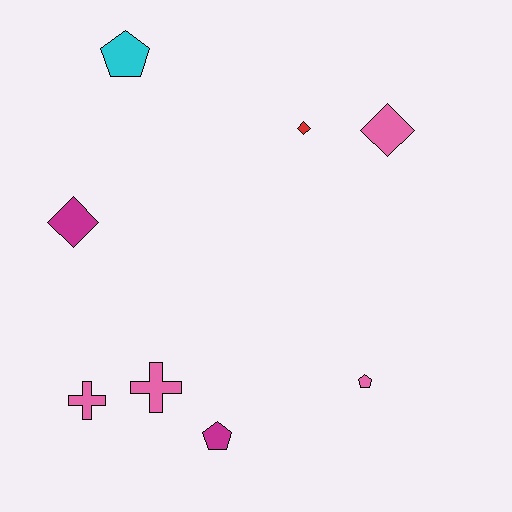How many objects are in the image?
There are 8 objects.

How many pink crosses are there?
There are 2 pink crosses.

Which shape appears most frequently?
Pentagon, with 3 objects.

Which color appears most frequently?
Pink, with 4 objects.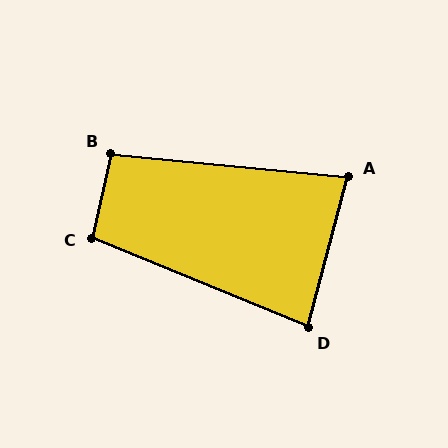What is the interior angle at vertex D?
Approximately 83 degrees (acute).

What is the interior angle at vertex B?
Approximately 97 degrees (obtuse).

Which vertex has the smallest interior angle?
A, at approximately 81 degrees.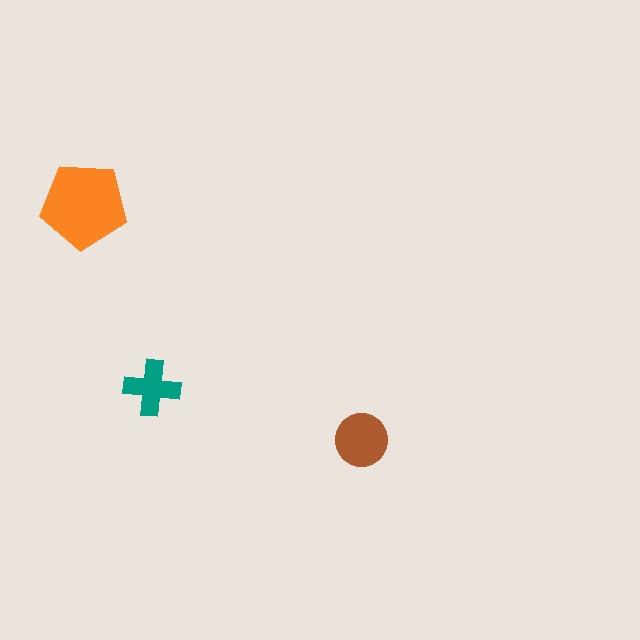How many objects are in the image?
There are 3 objects in the image.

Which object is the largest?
The orange pentagon.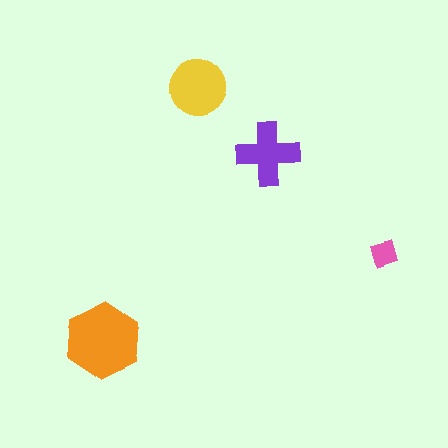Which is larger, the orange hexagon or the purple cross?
The orange hexagon.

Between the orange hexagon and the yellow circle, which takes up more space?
The orange hexagon.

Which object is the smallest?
The pink diamond.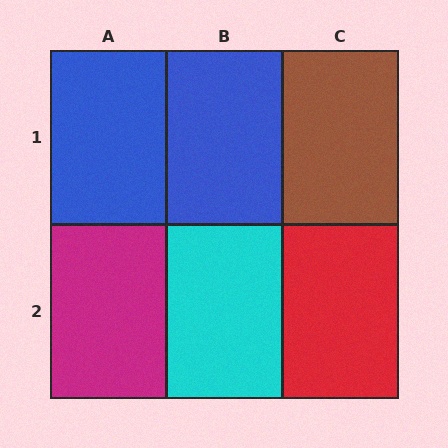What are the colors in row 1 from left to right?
Blue, blue, brown.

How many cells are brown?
1 cell is brown.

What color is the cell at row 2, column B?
Cyan.